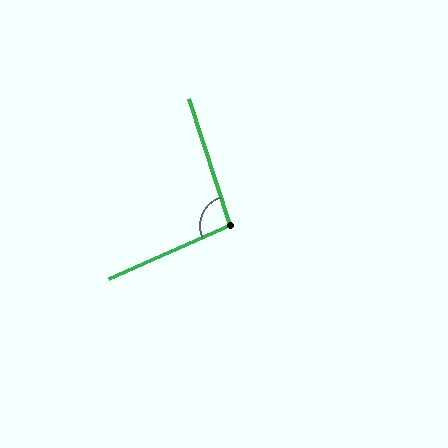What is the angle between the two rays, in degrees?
Approximately 96 degrees.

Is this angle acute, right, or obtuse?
It is obtuse.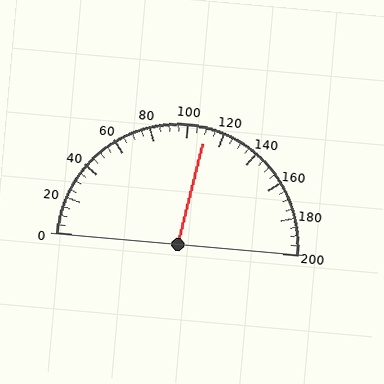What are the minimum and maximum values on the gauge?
The gauge ranges from 0 to 200.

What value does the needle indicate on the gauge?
The needle indicates approximately 110.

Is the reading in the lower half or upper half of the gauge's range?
The reading is in the upper half of the range (0 to 200).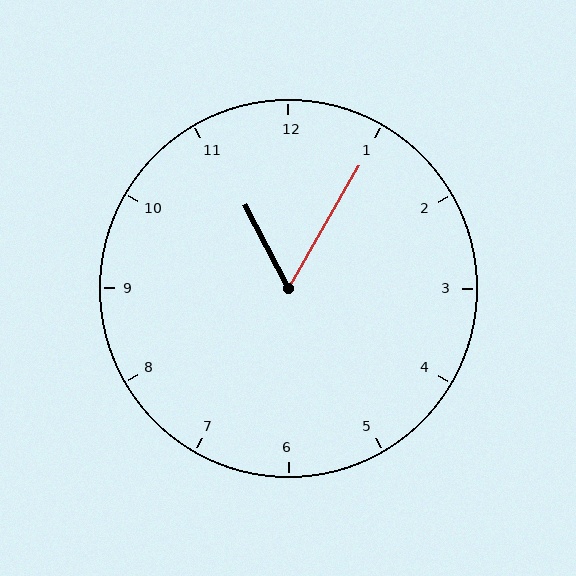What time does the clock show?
11:05.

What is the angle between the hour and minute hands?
Approximately 58 degrees.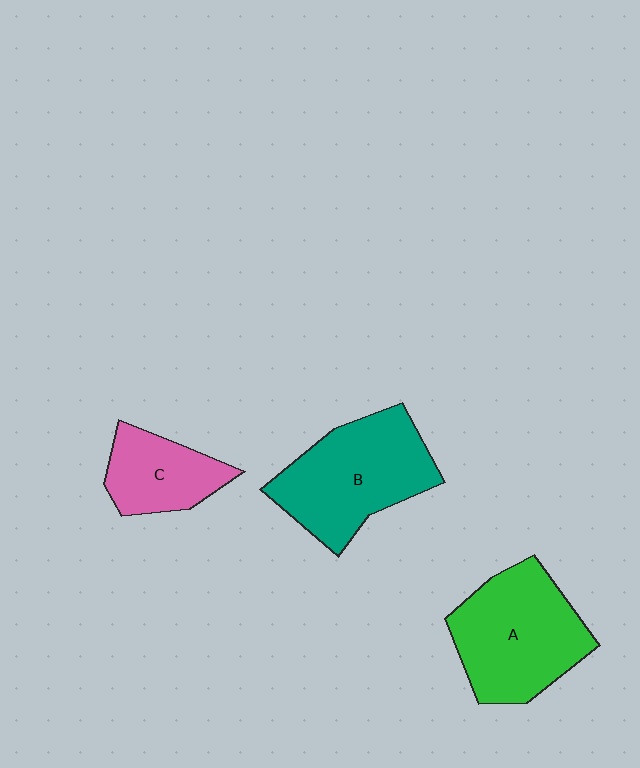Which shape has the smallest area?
Shape C (pink).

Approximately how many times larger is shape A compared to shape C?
Approximately 1.8 times.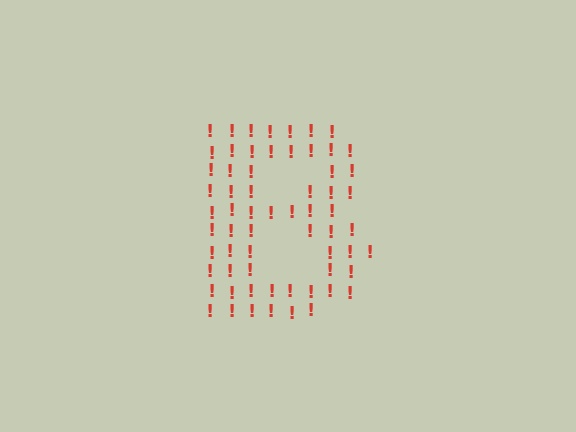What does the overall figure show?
The overall figure shows the letter B.